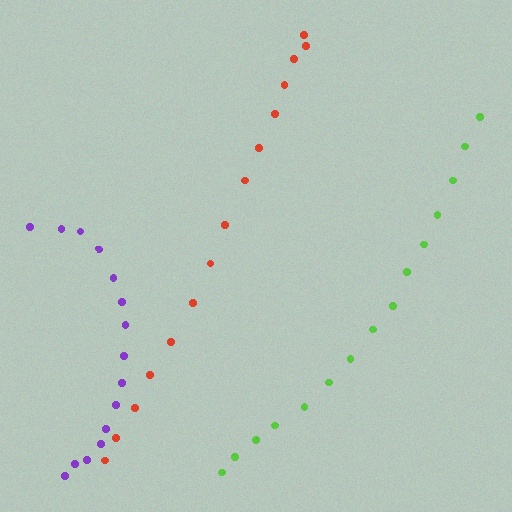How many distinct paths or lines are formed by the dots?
There are 3 distinct paths.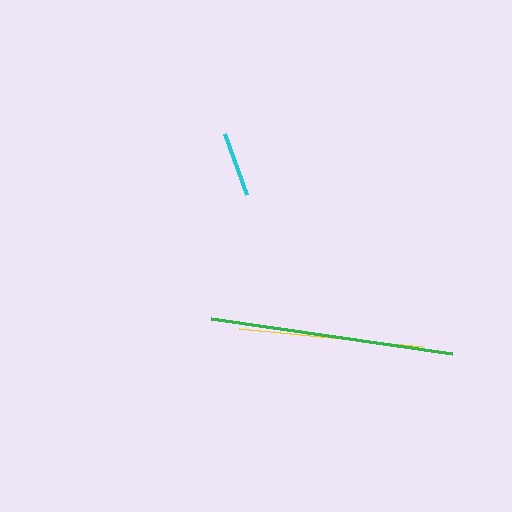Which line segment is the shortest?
The cyan line is the shortest at approximately 65 pixels.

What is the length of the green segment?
The green segment is approximately 244 pixels long.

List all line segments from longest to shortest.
From longest to shortest: green, yellow, cyan.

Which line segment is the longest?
The green line is the longest at approximately 244 pixels.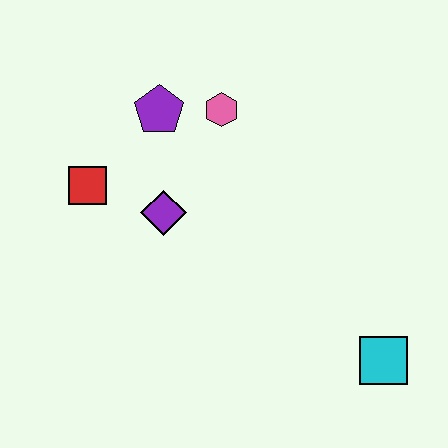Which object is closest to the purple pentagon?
The pink hexagon is closest to the purple pentagon.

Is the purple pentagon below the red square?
No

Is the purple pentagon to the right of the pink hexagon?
No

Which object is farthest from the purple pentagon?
The cyan square is farthest from the purple pentagon.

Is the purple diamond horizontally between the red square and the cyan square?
Yes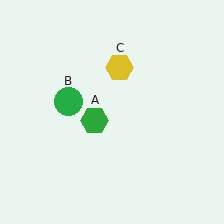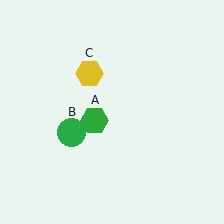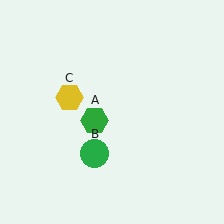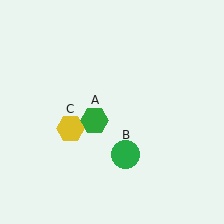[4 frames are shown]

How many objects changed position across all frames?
2 objects changed position: green circle (object B), yellow hexagon (object C).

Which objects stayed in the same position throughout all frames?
Green hexagon (object A) remained stationary.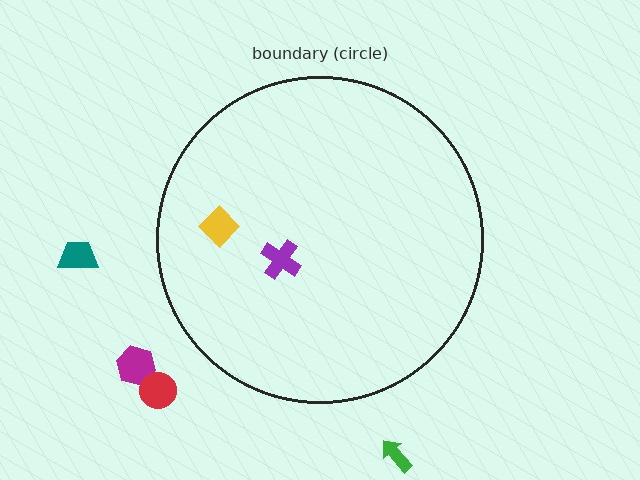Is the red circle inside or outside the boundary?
Outside.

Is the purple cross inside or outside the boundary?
Inside.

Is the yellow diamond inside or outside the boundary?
Inside.